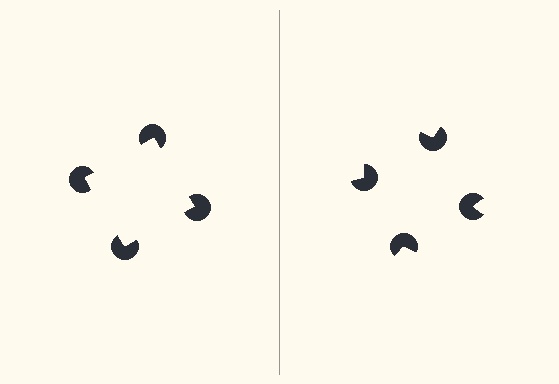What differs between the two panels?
The pac-man discs are positioned identically on both sides; only the wedge orientations differ. On the left they align to a square; on the right they are misaligned.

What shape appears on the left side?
An illusory square.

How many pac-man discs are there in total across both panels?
8 — 4 on each side.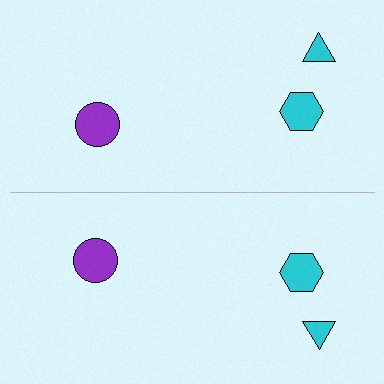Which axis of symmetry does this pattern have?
The pattern has a horizontal axis of symmetry running through the center of the image.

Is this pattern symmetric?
Yes, this pattern has bilateral (reflection) symmetry.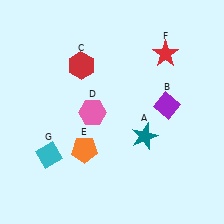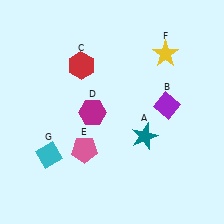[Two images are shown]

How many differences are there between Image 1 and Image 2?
There are 3 differences between the two images.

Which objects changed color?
D changed from pink to magenta. E changed from orange to pink. F changed from red to yellow.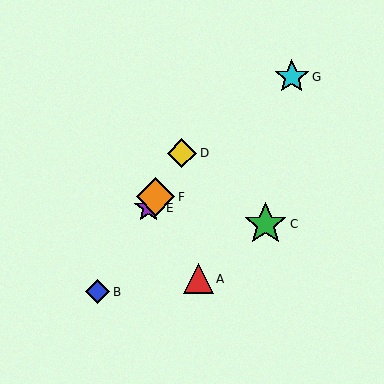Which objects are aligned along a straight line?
Objects B, D, E, F are aligned along a straight line.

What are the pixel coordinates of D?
Object D is at (182, 153).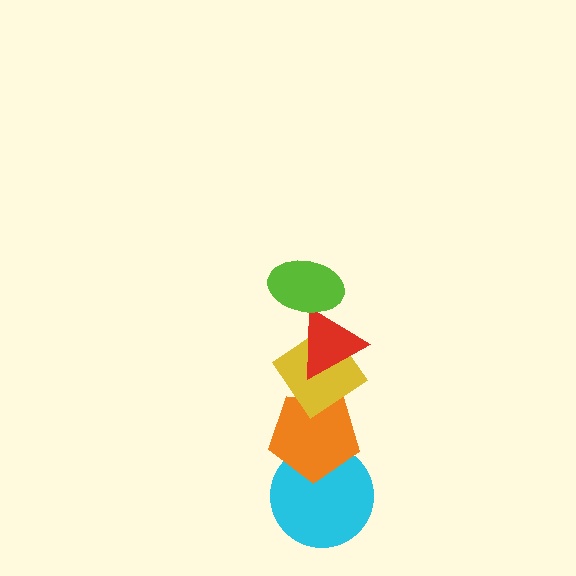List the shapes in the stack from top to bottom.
From top to bottom: the lime ellipse, the red triangle, the yellow diamond, the orange pentagon, the cyan circle.